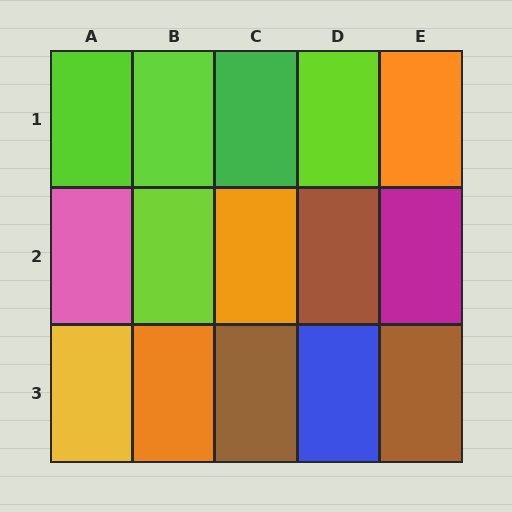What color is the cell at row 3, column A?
Yellow.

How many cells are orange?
3 cells are orange.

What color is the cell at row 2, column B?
Lime.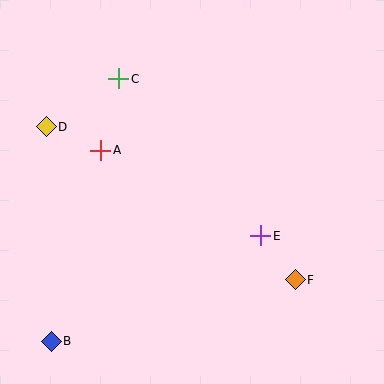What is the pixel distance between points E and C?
The distance between E and C is 212 pixels.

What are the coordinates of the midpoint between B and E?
The midpoint between B and E is at (156, 288).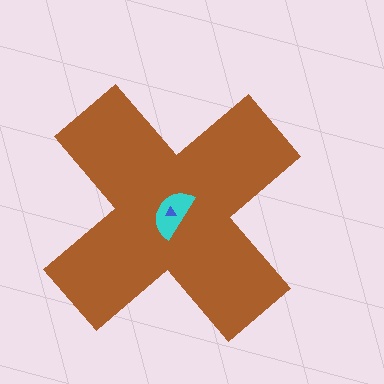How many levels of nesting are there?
3.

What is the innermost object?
The blue triangle.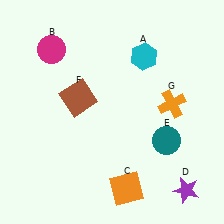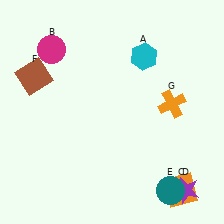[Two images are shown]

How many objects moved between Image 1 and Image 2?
3 objects moved between the two images.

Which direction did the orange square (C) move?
The orange square (C) moved right.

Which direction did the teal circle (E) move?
The teal circle (E) moved down.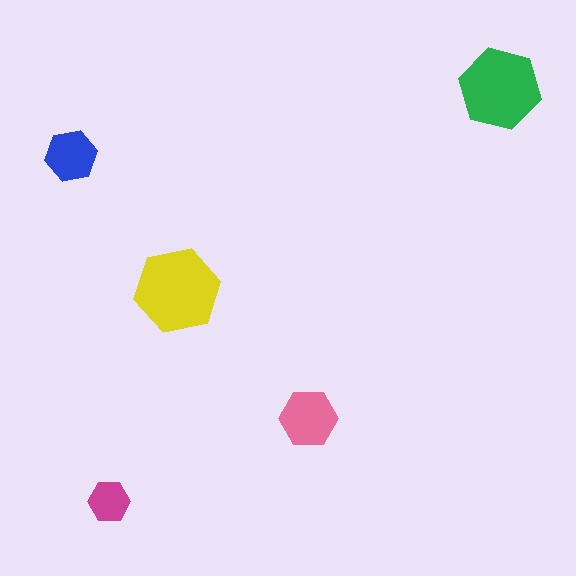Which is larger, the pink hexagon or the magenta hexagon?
The pink one.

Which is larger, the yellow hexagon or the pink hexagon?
The yellow one.